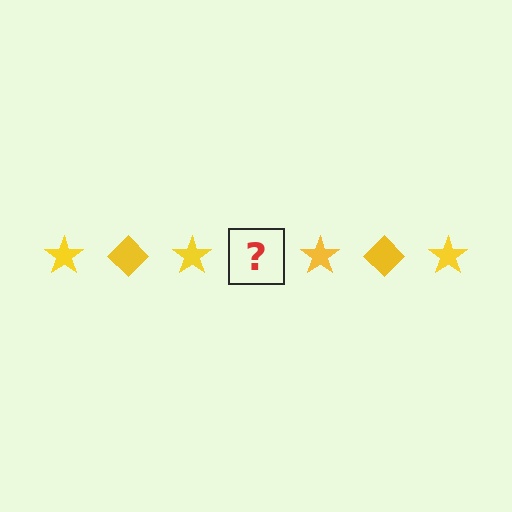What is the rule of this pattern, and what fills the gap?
The rule is that the pattern cycles through star, diamond shapes in yellow. The gap should be filled with a yellow diamond.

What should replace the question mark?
The question mark should be replaced with a yellow diamond.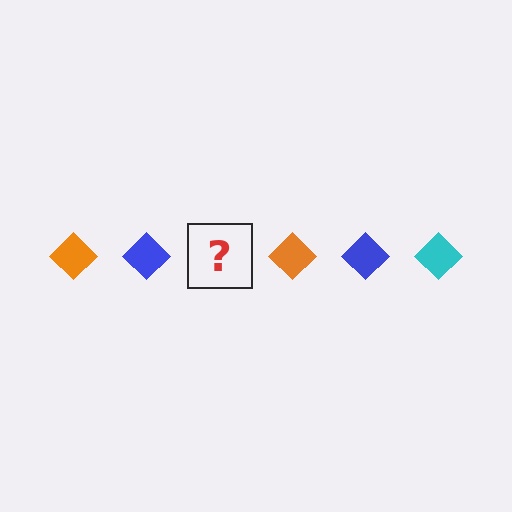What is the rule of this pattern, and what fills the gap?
The rule is that the pattern cycles through orange, blue, cyan diamonds. The gap should be filled with a cyan diamond.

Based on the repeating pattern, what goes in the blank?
The blank should be a cyan diamond.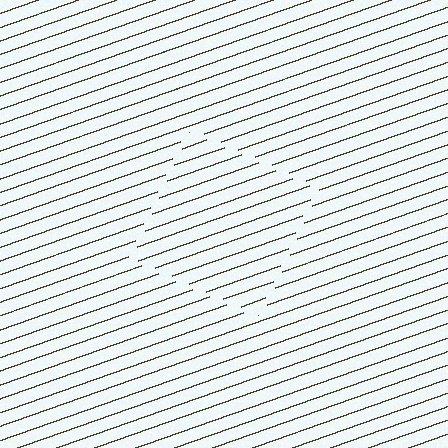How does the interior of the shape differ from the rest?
The interior of the shape contains the same grating, shifted by half a period — the contour is defined by the phase discontinuity where line-ends from the inner and outer gratings abut.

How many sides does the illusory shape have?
4 sides — the line-ends trace a square.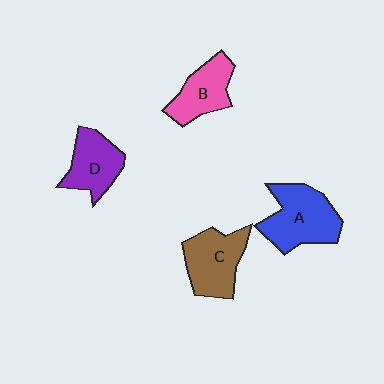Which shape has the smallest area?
Shape B (pink).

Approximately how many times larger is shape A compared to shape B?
Approximately 1.4 times.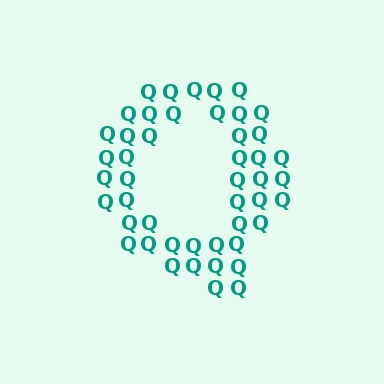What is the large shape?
The large shape is the letter Q.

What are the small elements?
The small elements are letter Q's.